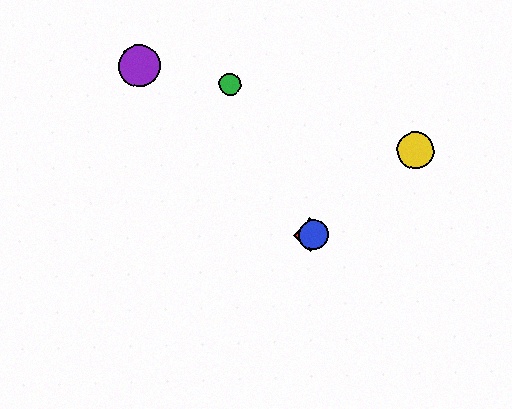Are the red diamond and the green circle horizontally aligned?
No, the red diamond is at y≈235 and the green circle is at y≈84.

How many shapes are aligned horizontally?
2 shapes (the red diamond, the blue circle) are aligned horizontally.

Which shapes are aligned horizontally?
The red diamond, the blue circle are aligned horizontally.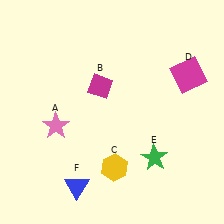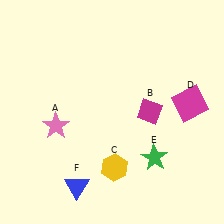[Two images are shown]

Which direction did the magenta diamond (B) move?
The magenta diamond (B) moved right.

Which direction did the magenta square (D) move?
The magenta square (D) moved down.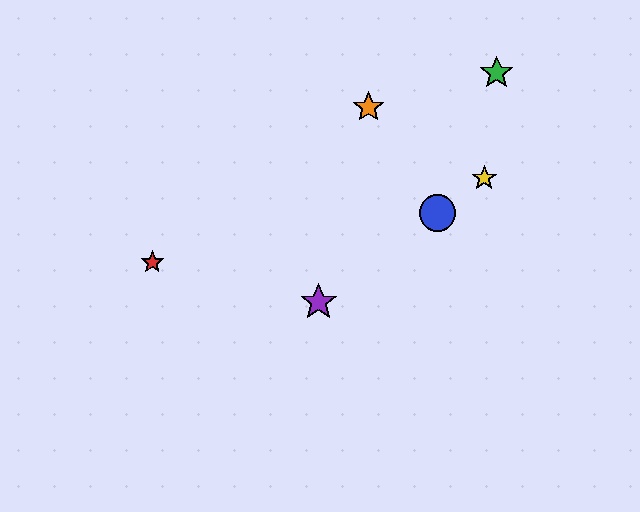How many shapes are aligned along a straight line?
3 shapes (the blue circle, the yellow star, the purple star) are aligned along a straight line.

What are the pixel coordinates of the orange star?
The orange star is at (368, 107).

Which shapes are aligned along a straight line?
The blue circle, the yellow star, the purple star are aligned along a straight line.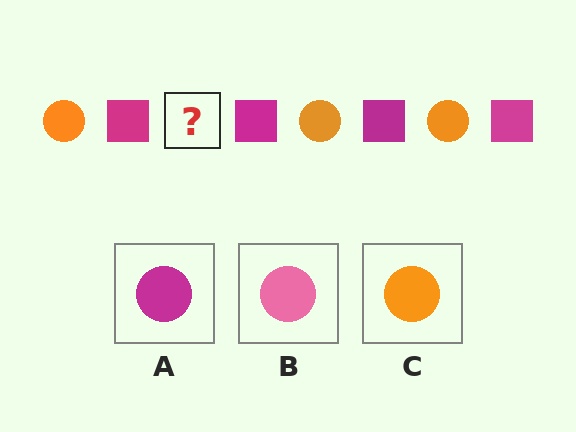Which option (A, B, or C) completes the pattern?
C.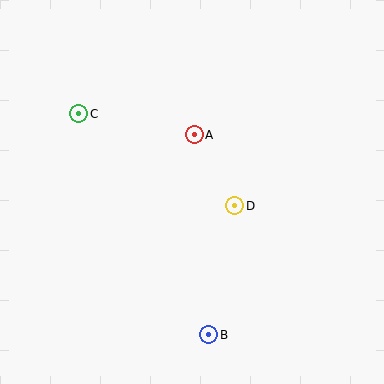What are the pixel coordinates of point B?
Point B is at (209, 335).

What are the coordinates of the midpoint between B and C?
The midpoint between B and C is at (144, 224).